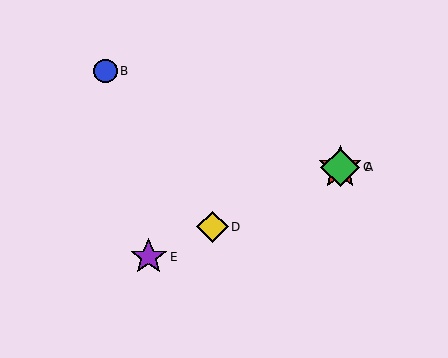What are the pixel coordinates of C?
Object C is at (340, 167).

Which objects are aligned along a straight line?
Objects A, C, D, E are aligned along a straight line.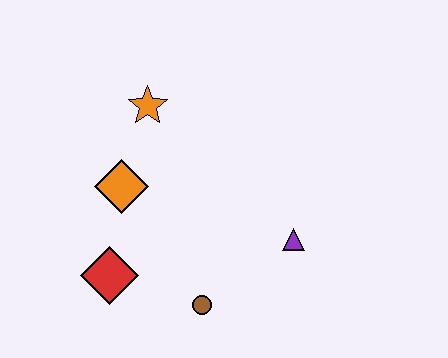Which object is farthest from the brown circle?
The orange star is farthest from the brown circle.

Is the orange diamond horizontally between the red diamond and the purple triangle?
Yes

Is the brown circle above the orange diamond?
No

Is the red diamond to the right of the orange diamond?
No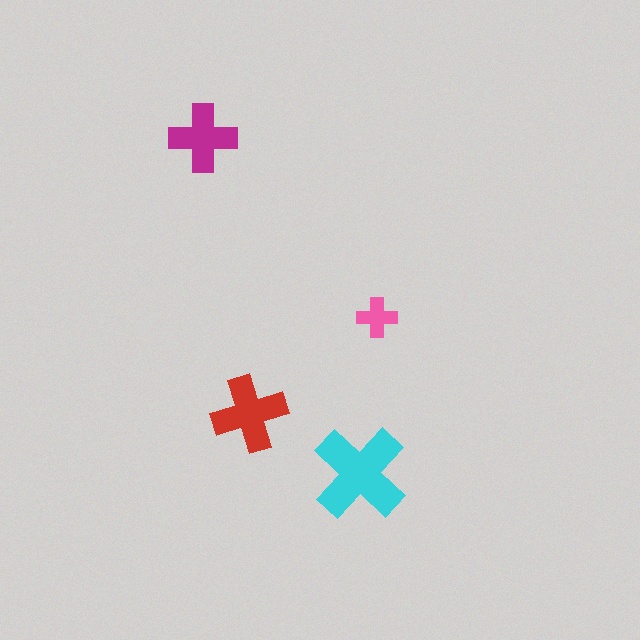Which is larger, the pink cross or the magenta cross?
The magenta one.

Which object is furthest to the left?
The magenta cross is leftmost.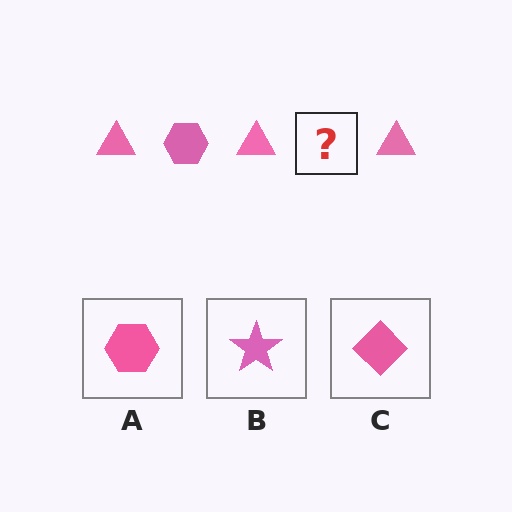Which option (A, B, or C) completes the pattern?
A.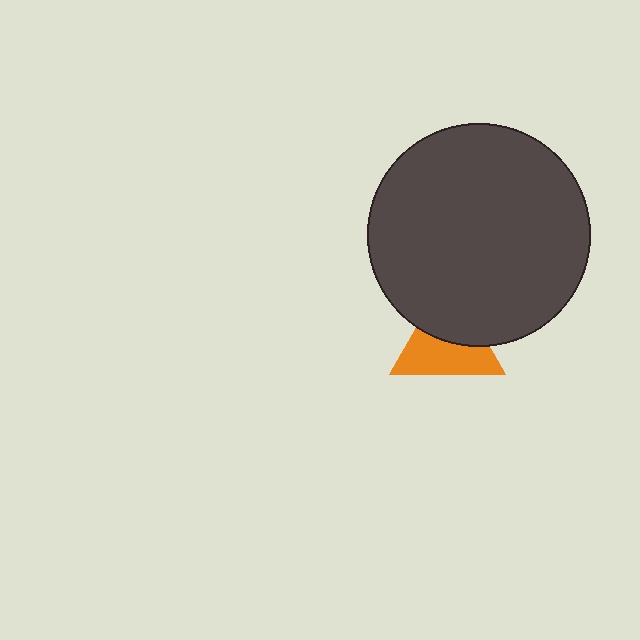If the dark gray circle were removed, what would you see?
You would see the complete orange triangle.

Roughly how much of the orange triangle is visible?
About half of it is visible (roughly 56%).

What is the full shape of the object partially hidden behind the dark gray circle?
The partially hidden object is an orange triangle.